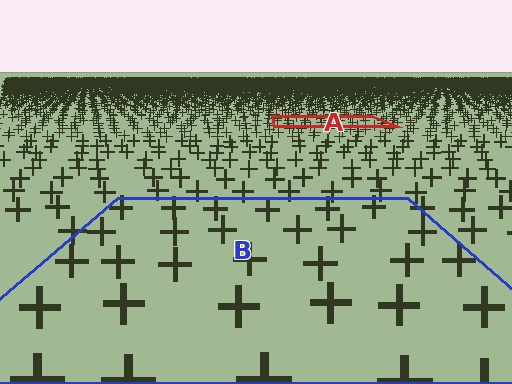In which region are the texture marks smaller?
The texture marks are smaller in region A, because it is farther away.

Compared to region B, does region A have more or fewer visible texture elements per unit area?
Region A has more texture elements per unit area — they are packed more densely because it is farther away.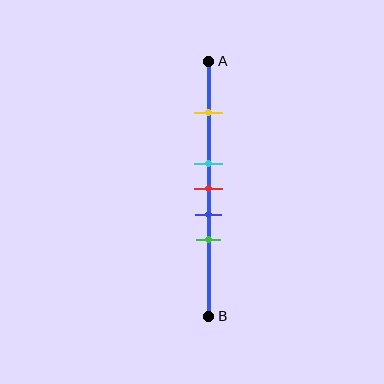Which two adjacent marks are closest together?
The cyan and red marks are the closest adjacent pair.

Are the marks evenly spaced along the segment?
No, the marks are not evenly spaced.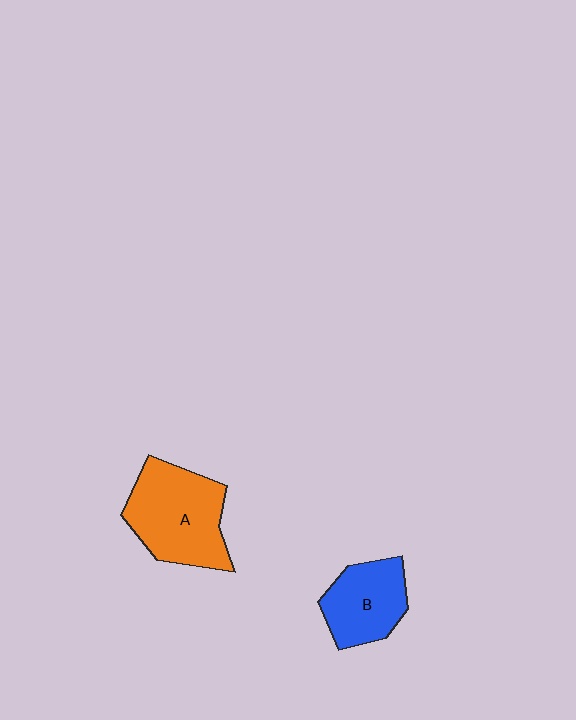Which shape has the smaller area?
Shape B (blue).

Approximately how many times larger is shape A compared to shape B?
Approximately 1.4 times.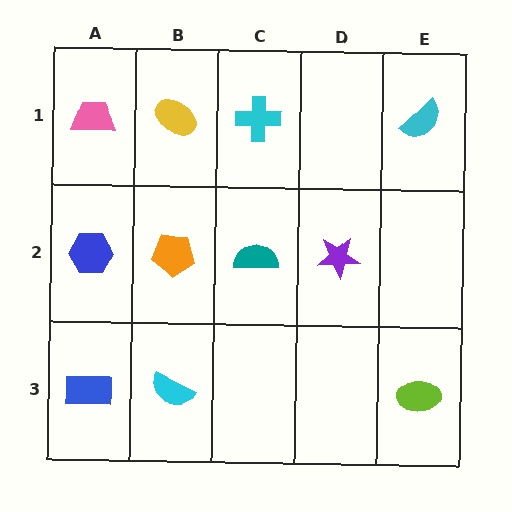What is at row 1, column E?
A cyan semicircle.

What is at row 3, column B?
A cyan semicircle.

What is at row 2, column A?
A blue hexagon.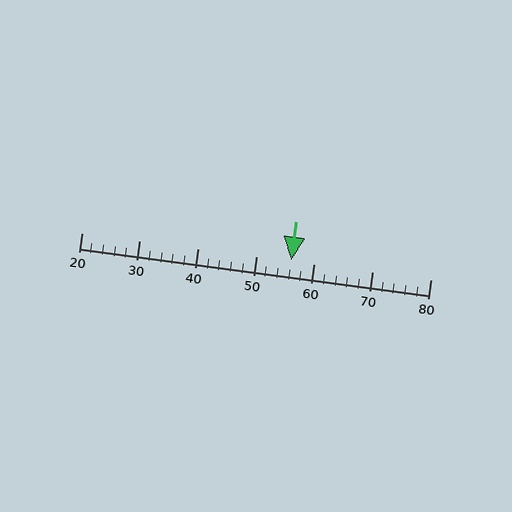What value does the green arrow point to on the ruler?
The green arrow points to approximately 56.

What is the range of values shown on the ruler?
The ruler shows values from 20 to 80.